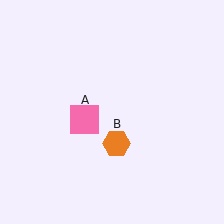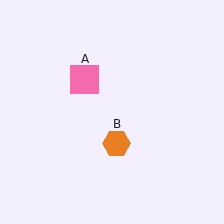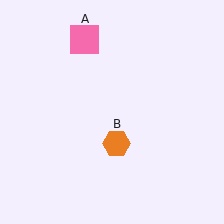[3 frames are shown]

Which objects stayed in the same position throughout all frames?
Orange hexagon (object B) remained stationary.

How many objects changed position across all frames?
1 object changed position: pink square (object A).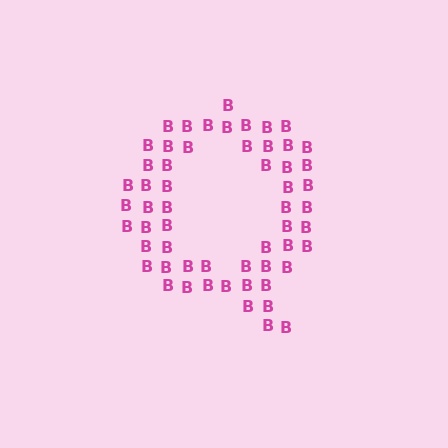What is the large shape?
The large shape is the letter Q.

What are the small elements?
The small elements are letter B's.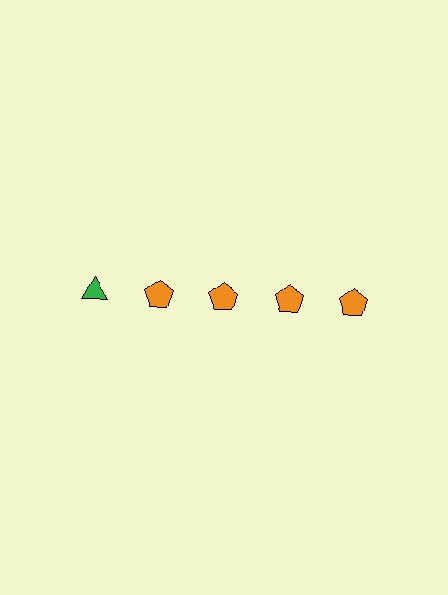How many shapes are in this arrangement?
There are 5 shapes arranged in a grid pattern.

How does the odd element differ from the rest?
It differs in both color (green instead of orange) and shape (triangle instead of pentagon).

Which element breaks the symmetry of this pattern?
The green triangle in the top row, leftmost column breaks the symmetry. All other shapes are orange pentagons.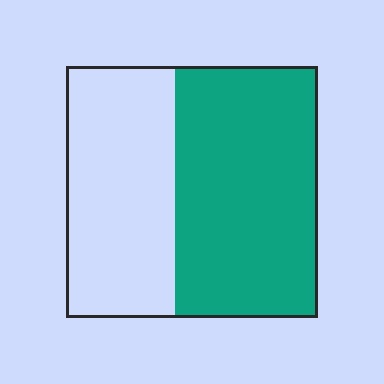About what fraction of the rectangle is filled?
About three fifths (3/5).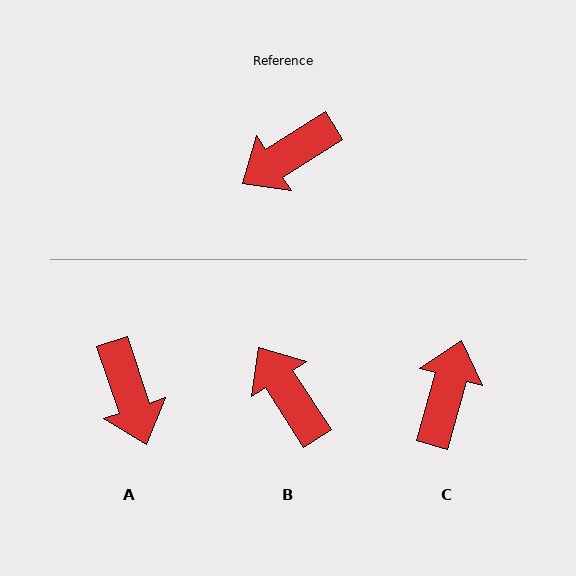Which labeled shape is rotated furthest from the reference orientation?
C, about 138 degrees away.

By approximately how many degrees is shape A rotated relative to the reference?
Approximately 76 degrees counter-clockwise.